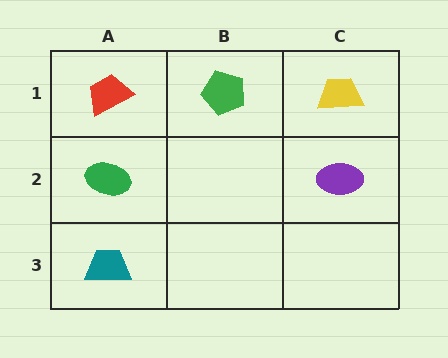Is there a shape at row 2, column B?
No, that cell is empty.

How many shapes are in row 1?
3 shapes.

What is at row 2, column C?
A purple ellipse.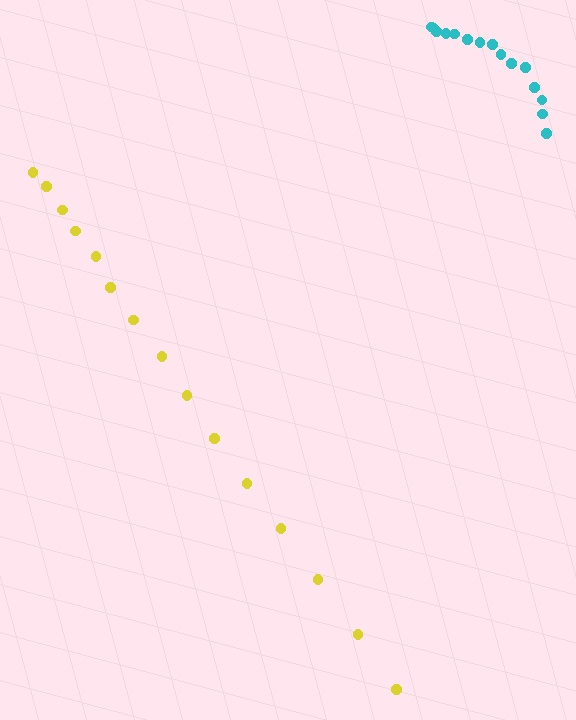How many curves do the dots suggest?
There are 2 distinct paths.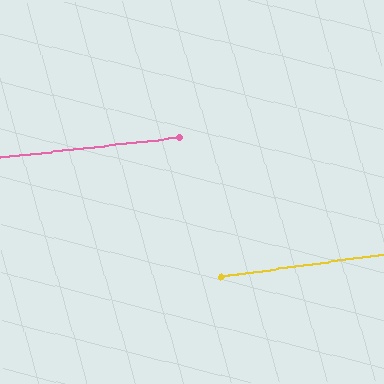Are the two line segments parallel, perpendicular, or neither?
Parallel — their directions differ by only 1.5°.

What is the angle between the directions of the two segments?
Approximately 1 degree.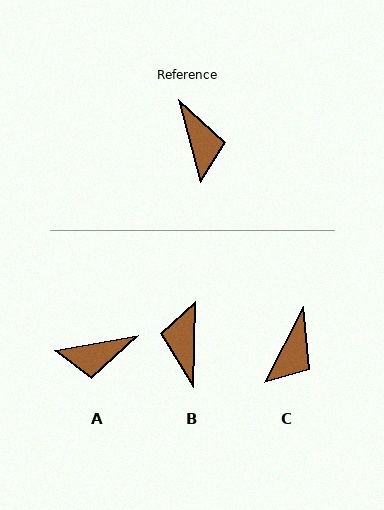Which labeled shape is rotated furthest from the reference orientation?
B, about 164 degrees away.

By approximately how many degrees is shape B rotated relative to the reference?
Approximately 164 degrees counter-clockwise.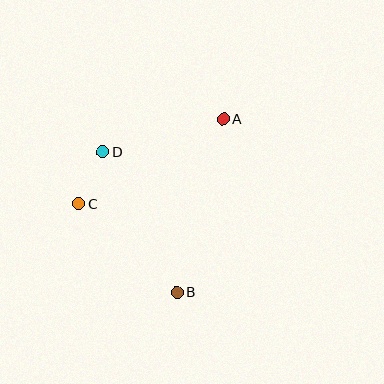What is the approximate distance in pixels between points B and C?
The distance between B and C is approximately 132 pixels.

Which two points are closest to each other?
Points C and D are closest to each other.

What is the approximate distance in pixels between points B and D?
The distance between B and D is approximately 159 pixels.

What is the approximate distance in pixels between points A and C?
The distance between A and C is approximately 167 pixels.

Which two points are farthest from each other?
Points A and B are farthest from each other.